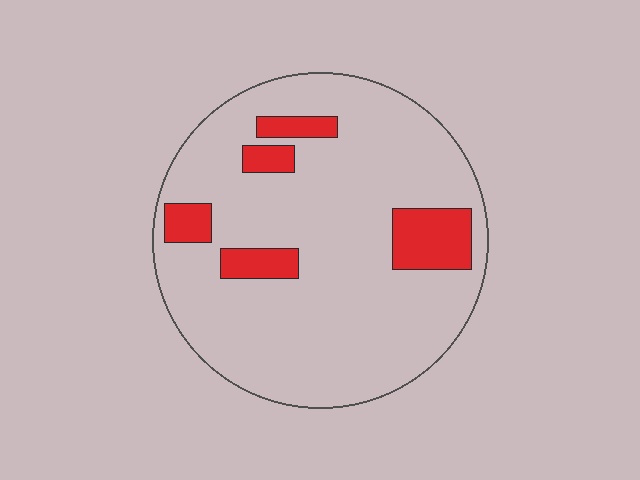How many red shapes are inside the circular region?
5.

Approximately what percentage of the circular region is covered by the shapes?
Approximately 15%.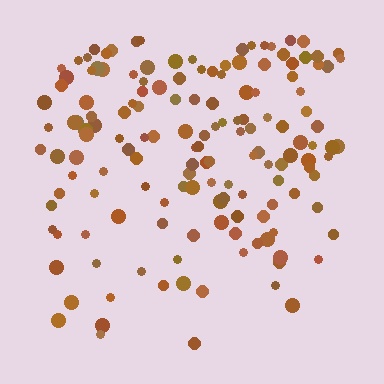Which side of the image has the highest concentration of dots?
The top.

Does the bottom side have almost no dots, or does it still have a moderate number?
Still a moderate number, just noticeably fewer than the top.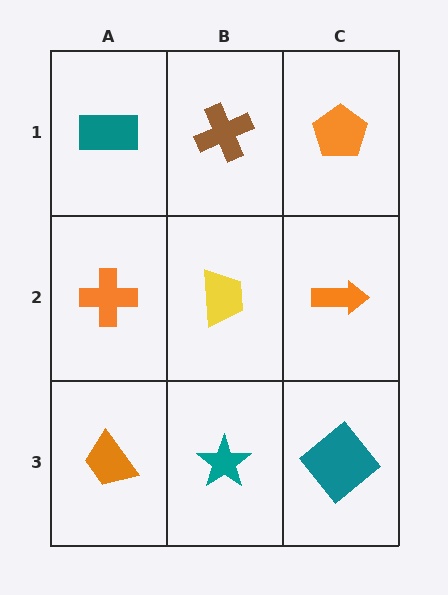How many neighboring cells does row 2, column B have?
4.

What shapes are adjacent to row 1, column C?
An orange arrow (row 2, column C), a brown cross (row 1, column B).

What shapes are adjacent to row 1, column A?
An orange cross (row 2, column A), a brown cross (row 1, column B).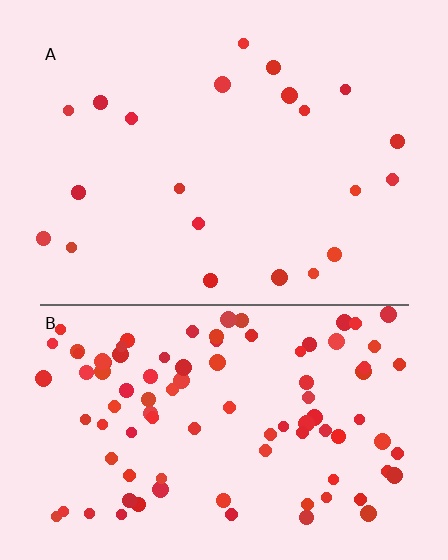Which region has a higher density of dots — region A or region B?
B (the bottom).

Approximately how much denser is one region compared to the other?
Approximately 4.5× — region B over region A.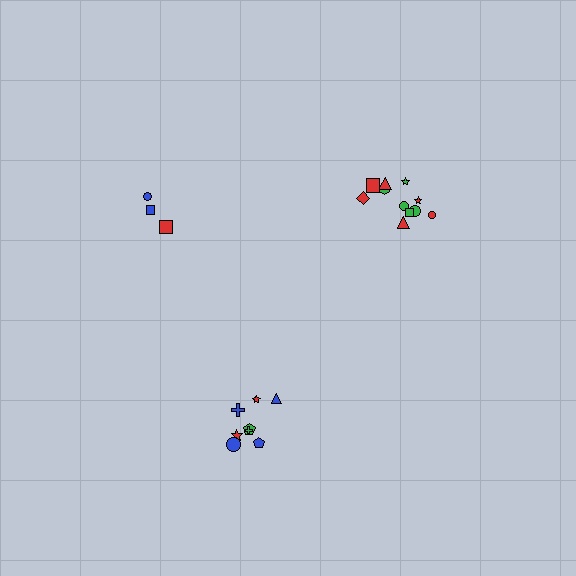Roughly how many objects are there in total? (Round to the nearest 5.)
Roughly 25 objects in total.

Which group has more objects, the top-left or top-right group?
The top-right group.